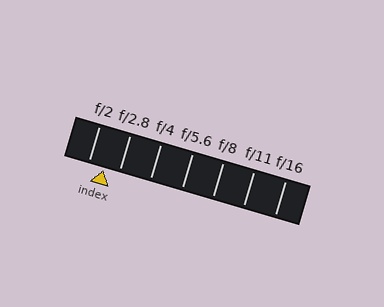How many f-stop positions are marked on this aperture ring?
There are 7 f-stop positions marked.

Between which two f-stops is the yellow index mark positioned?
The index mark is between f/2 and f/2.8.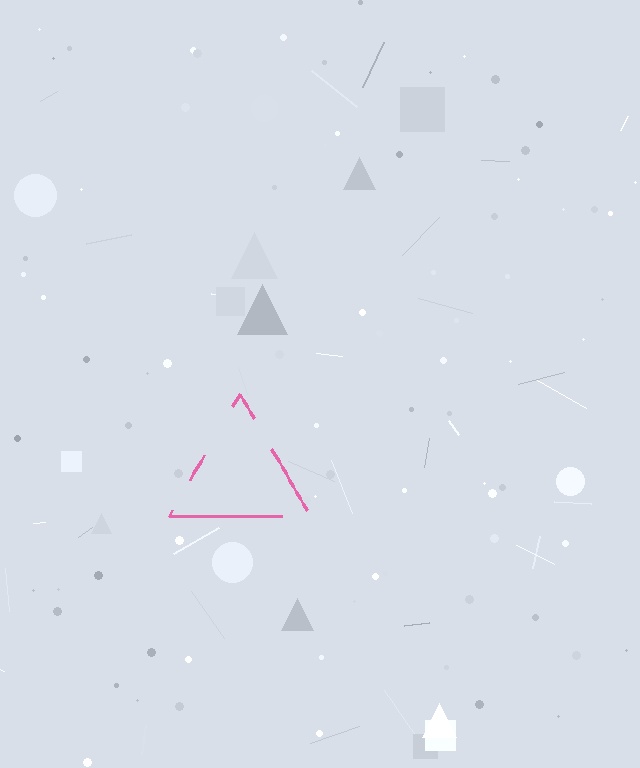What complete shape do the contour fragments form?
The contour fragments form a triangle.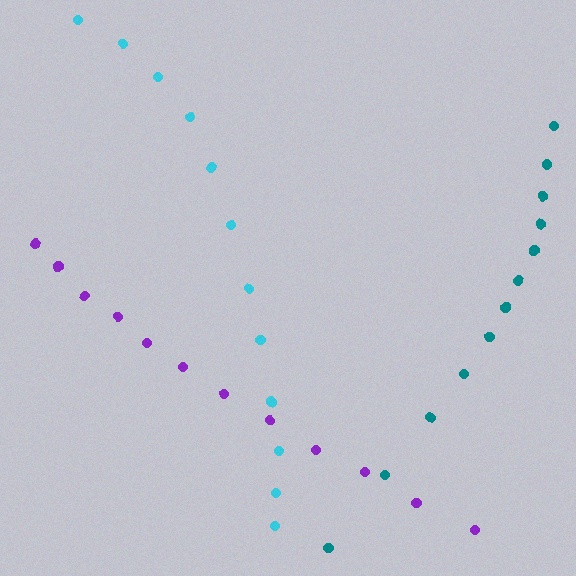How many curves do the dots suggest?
There are 3 distinct paths.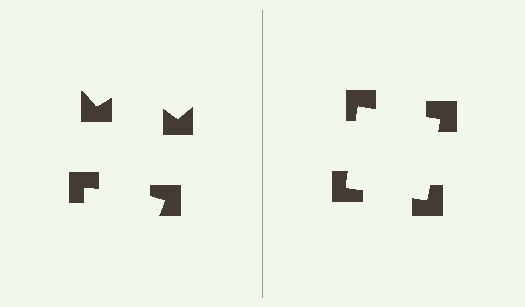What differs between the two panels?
The notched squares are positioned identically on both sides; only the wedge orientations differ. On the right they align to a square; on the left they are misaligned.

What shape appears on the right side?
An illusory square.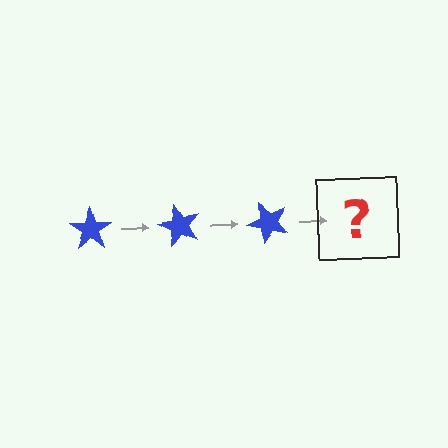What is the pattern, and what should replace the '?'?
The pattern is that the star rotates 60 degrees each step. The '?' should be a blue star rotated 180 degrees.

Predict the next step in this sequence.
The next step is a blue star rotated 180 degrees.